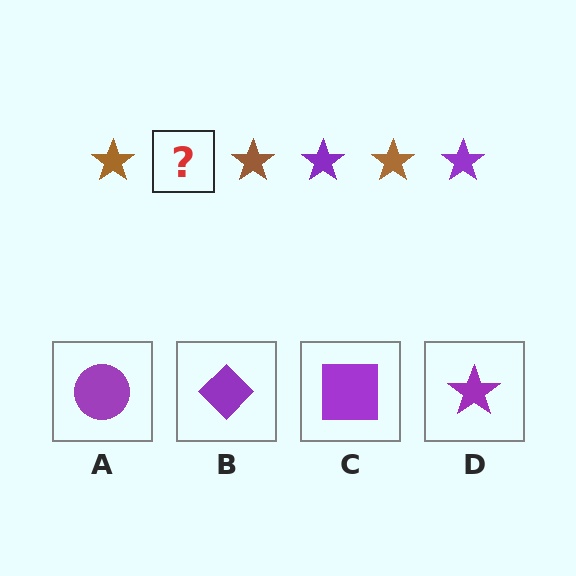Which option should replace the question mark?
Option D.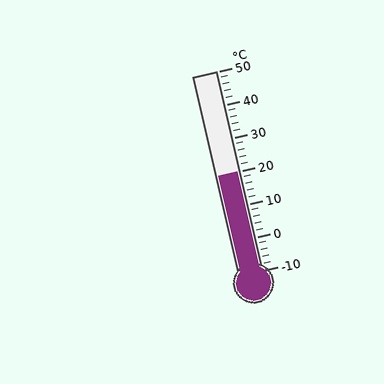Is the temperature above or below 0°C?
The temperature is above 0°C.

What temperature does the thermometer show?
The thermometer shows approximately 20°C.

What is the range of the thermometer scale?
The thermometer scale ranges from -10°C to 50°C.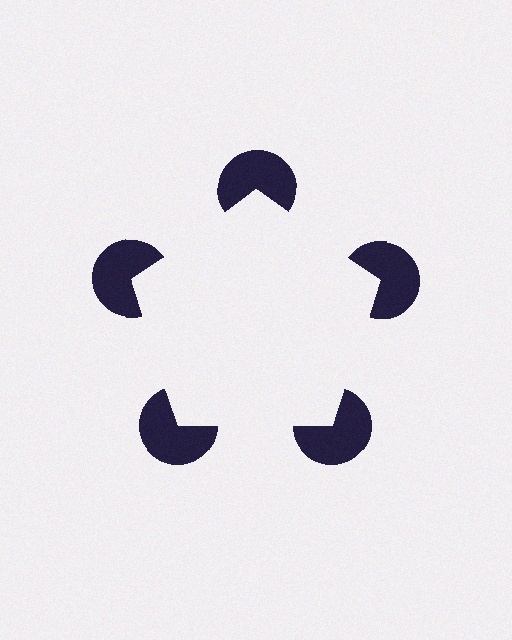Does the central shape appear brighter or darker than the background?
It typically appears slightly brighter than the background, even though no actual brightness change is drawn.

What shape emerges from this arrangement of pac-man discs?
An illusory pentagon — its edges are inferred from the aligned wedge cuts in the pac-man discs, not physically drawn.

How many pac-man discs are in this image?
There are 5 — one at each vertex of the illusory pentagon.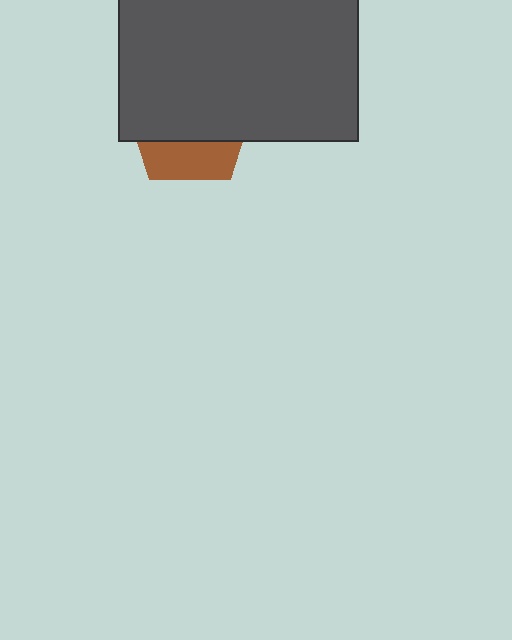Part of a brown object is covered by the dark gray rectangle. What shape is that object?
It is a pentagon.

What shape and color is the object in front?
The object in front is a dark gray rectangle.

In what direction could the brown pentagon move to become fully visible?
The brown pentagon could move down. That would shift it out from behind the dark gray rectangle entirely.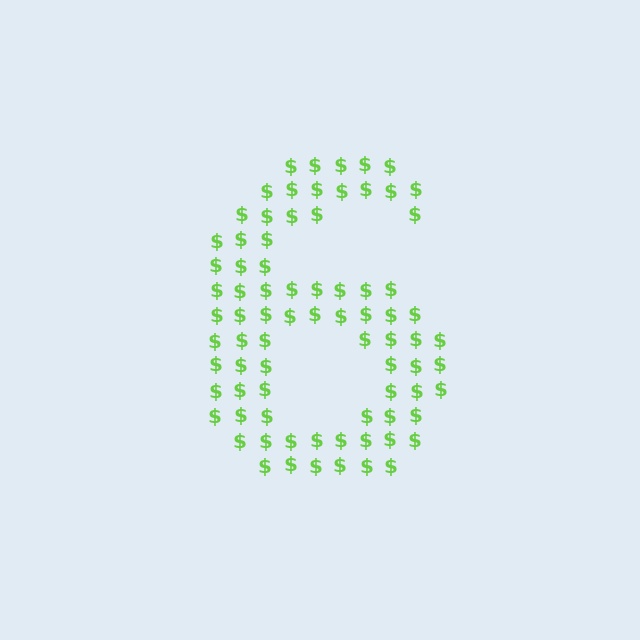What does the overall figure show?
The overall figure shows the digit 6.